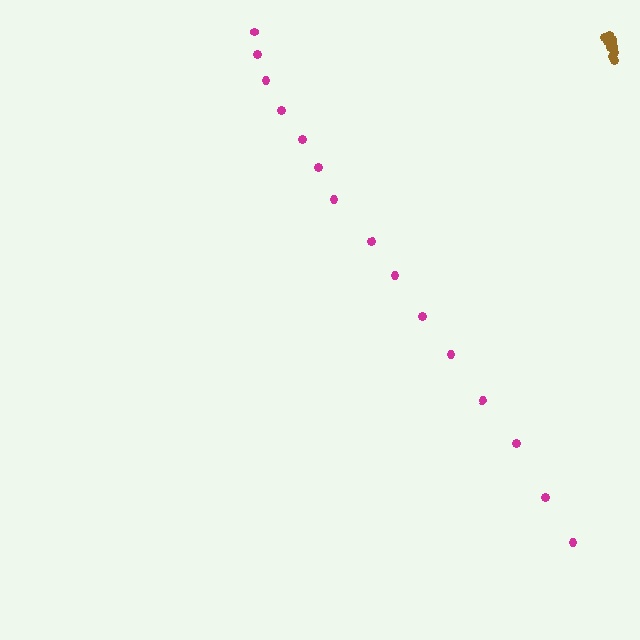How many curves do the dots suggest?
There are 2 distinct paths.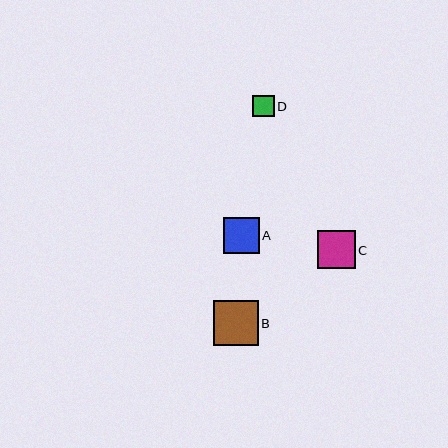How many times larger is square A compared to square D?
Square A is approximately 1.7 times the size of square D.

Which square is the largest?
Square B is the largest with a size of approximately 45 pixels.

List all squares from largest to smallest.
From largest to smallest: B, C, A, D.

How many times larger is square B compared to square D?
Square B is approximately 2.1 times the size of square D.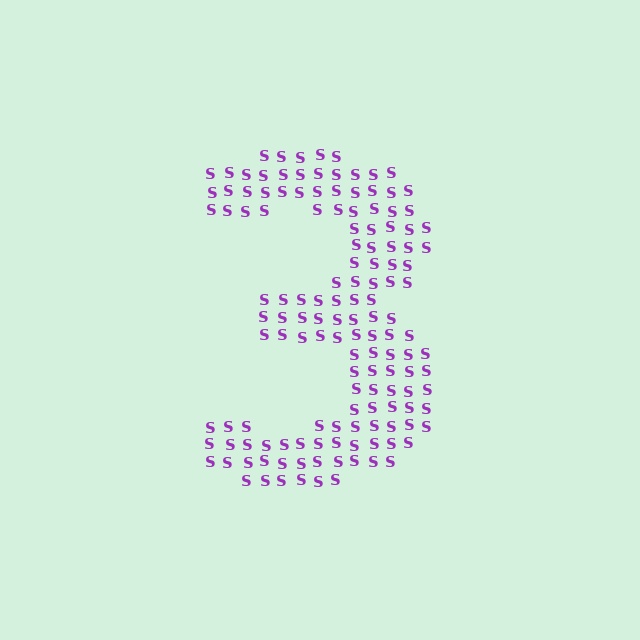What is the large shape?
The large shape is the digit 3.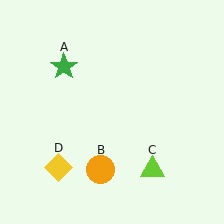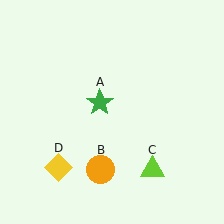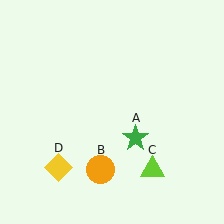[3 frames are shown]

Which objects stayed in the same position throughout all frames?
Orange circle (object B) and lime triangle (object C) and yellow diamond (object D) remained stationary.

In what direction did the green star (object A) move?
The green star (object A) moved down and to the right.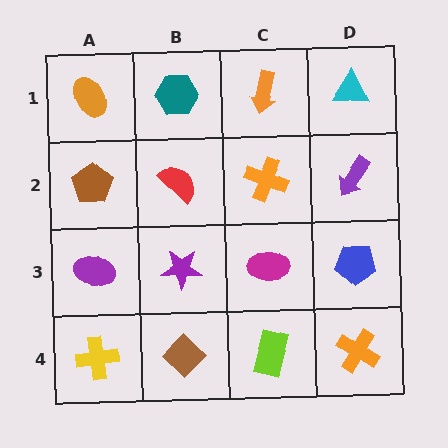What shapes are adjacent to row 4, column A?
A purple ellipse (row 3, column A), a brown diamond (row 4, column B).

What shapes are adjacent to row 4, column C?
A magenta ellipse (row 3, column C), a brown diamond (row 4, column B), an orange cross (row 4, column D).